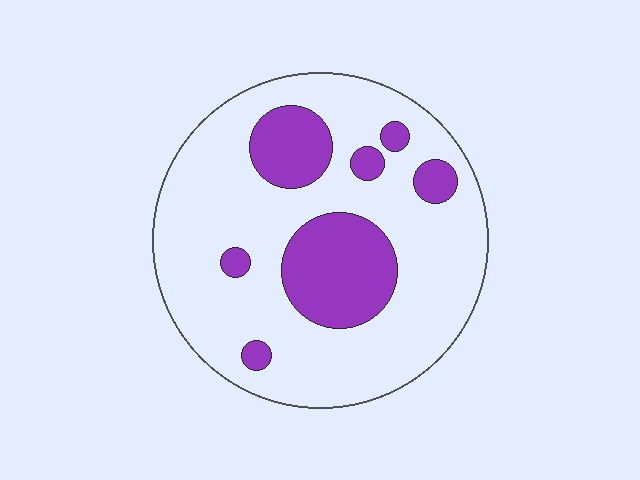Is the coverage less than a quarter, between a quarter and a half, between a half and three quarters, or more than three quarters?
Less than a quarter.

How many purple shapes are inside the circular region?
7.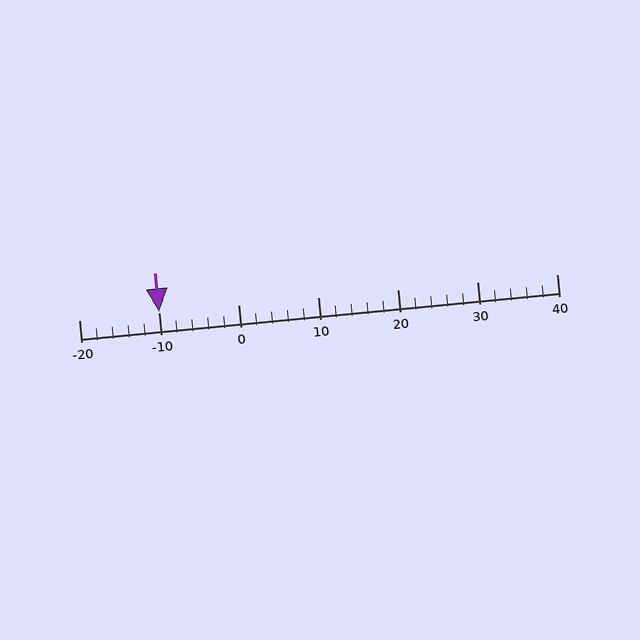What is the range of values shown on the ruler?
The ruler shows values from -20 to 40.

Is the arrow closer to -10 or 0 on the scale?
The arrow is closer to -10.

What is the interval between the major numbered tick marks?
The major tick marks are spaced 10 units apart.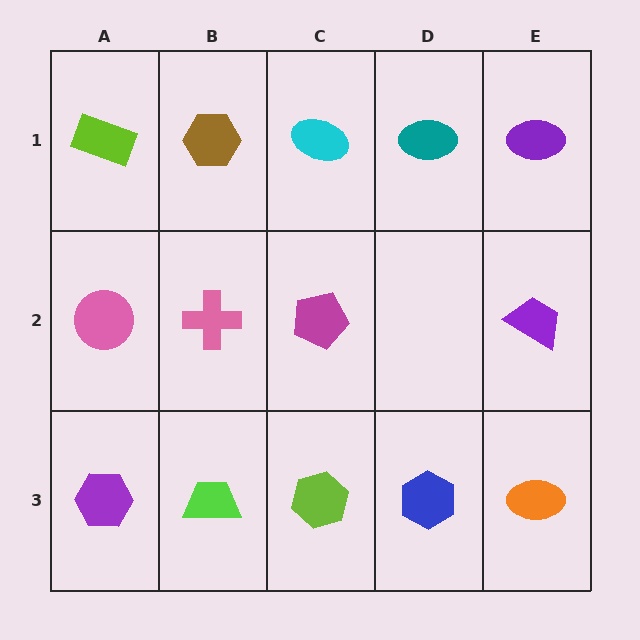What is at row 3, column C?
A lime hexagon.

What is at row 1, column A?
A lime rectangle.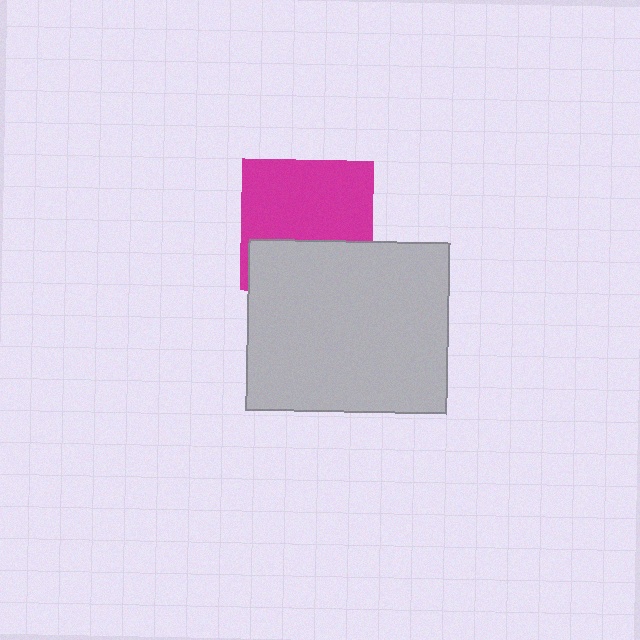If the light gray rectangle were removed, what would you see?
You would see the complete magenta square.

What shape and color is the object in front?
The object in front is a light gray rectangle.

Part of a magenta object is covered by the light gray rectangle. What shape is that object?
It is a square.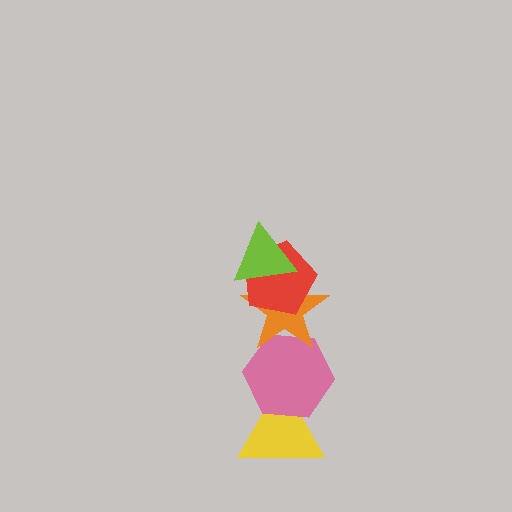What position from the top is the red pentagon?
The red pentagon is 2nd from the top.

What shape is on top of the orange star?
The red pentagon is on top of the orange star.